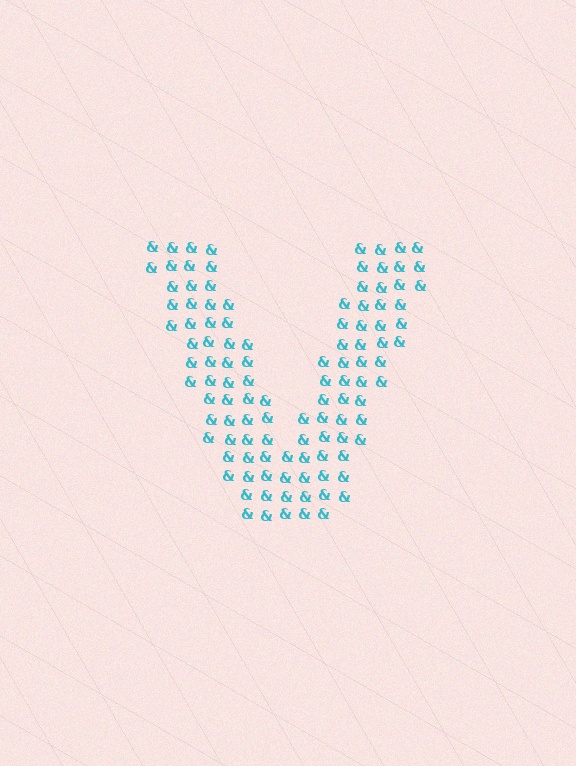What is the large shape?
The large shape is the letter V.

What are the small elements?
The small elements are ampersands.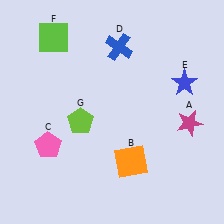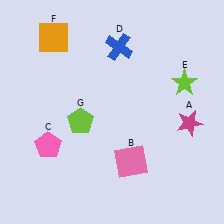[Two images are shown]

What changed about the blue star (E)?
In Image 1, E is blue. In Image 2, it changed to lime.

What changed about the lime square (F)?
In Image 1, F is lime. In Image 2, it changed to orange.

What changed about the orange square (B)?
In Image 1, B is orange. In Image 2, it changed to pink.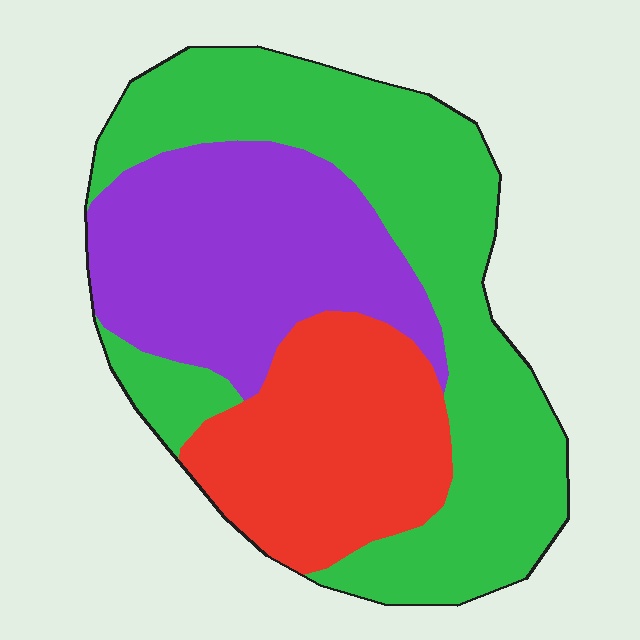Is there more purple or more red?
Purple.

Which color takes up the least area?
Red, at roughly 25%.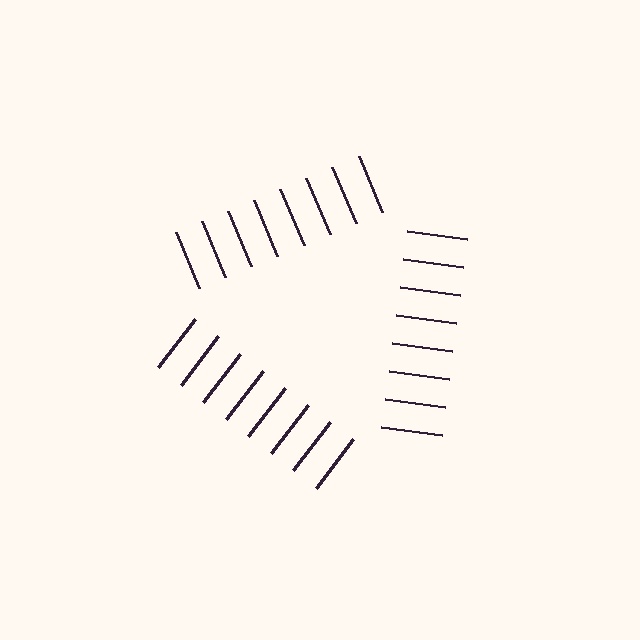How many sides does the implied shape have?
3 sides — the line-ends trace a triangle.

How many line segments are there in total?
24 — 8 along each of the 3 edges.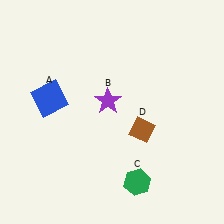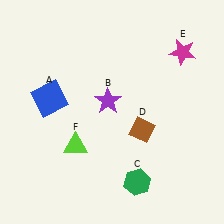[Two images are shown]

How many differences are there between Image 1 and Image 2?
There are 2 differences between the two images.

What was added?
A magenta star (E), a lime triangle (F) were added in Image 2.